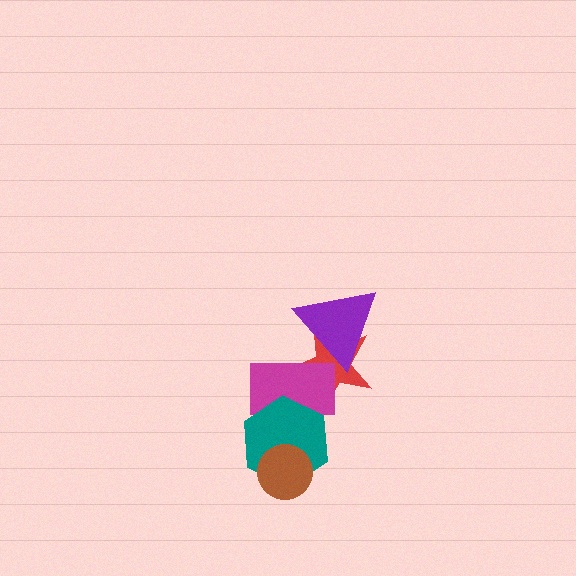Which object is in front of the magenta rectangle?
The teal hexagon is in front of the magenta rectangle.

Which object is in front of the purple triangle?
The magenta rectangle is in front of the purple triangle.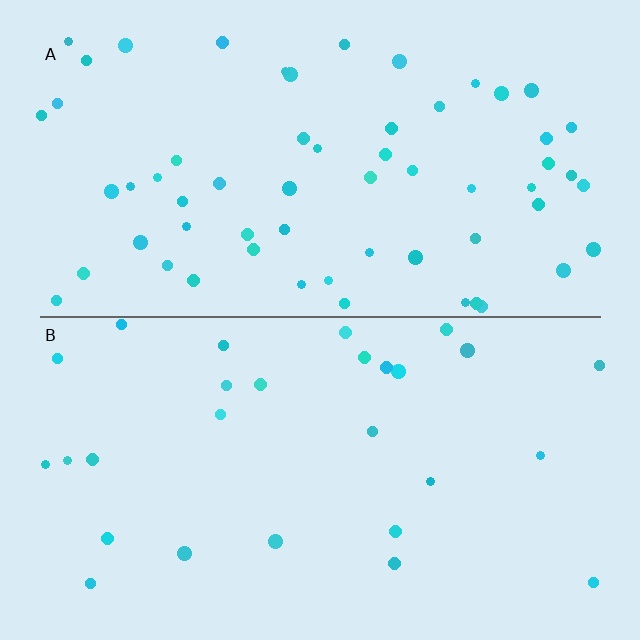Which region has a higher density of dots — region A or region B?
A (the top).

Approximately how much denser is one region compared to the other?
Approximately 2.2× — region A over region B.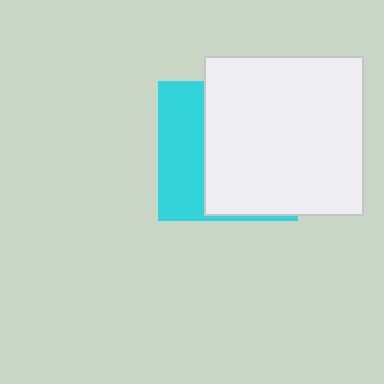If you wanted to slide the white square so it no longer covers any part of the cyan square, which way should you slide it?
Slide it right — that is the most direct way to separate the two shapes.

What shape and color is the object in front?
The object in front is a white square.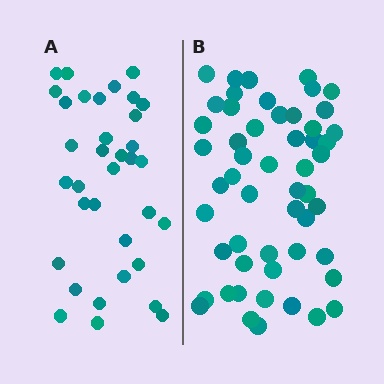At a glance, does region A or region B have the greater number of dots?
Region B (the right region) has more dots.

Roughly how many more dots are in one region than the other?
Region B has approximately 20 more dots than region A.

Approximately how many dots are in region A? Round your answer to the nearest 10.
About 40 dots. (The exact count is 35, which rounds to 40.)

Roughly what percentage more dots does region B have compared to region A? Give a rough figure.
About 50% more.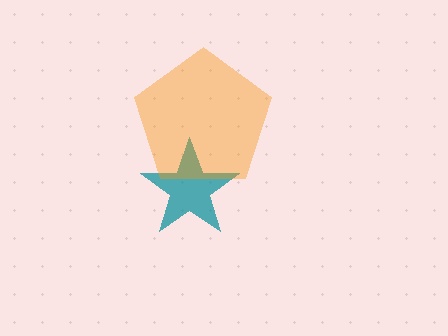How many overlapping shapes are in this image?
There are 2 overlapping shapes in the image.